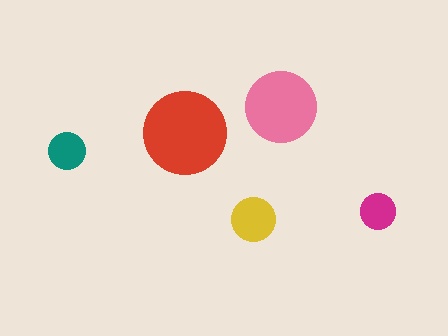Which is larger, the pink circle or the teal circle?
The pink one.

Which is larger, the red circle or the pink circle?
The red one.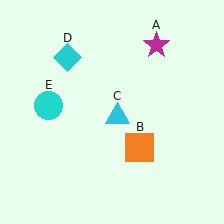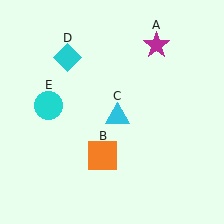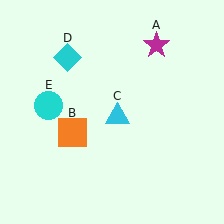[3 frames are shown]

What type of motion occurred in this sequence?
The orange square (object B) rotated clockwise around the center of the scene.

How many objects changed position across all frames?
1 object changed position: orange square (object B).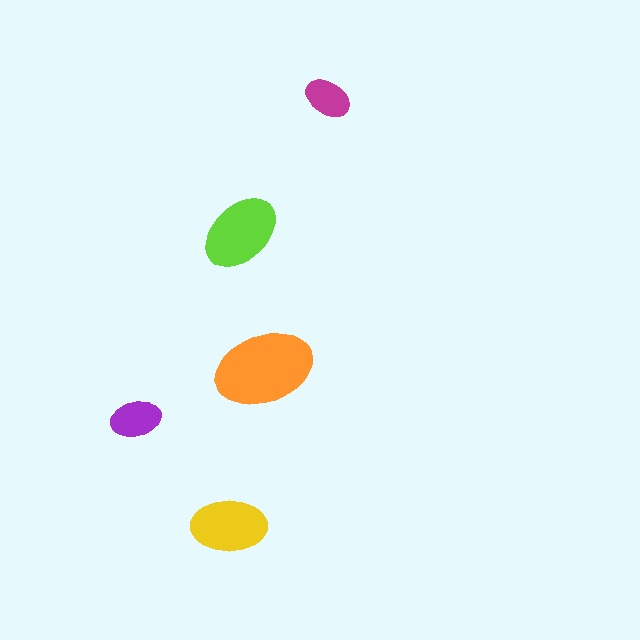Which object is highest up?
The magenta ellipse is topmost.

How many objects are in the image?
There are 5 objects in the image.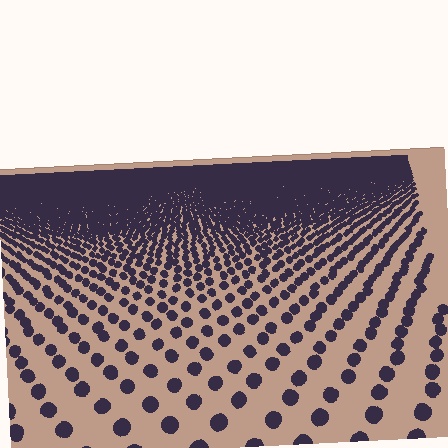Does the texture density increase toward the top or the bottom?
Density increases toward the top.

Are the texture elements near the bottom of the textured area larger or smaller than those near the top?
Larger. Near the bottom, elements are closer to the viewer and appear at a bigger on-screen size.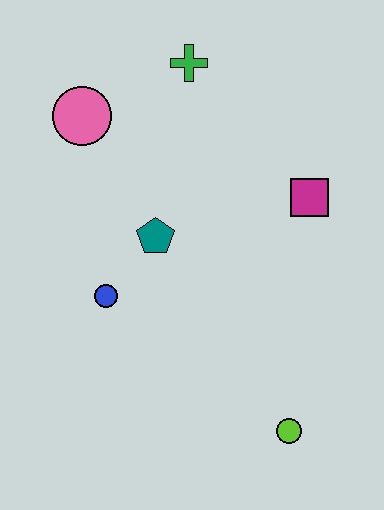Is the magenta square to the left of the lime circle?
No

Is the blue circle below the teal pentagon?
Yes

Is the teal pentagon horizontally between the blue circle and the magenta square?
Yes